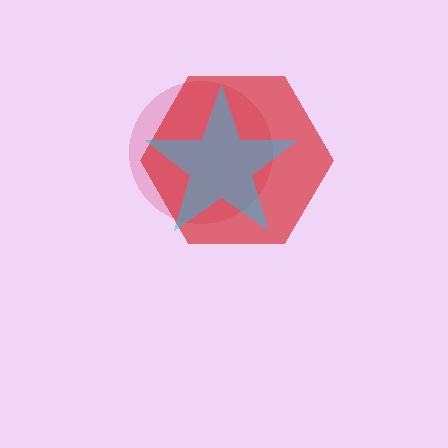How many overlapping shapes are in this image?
There are 3 overlapping shapes in the image.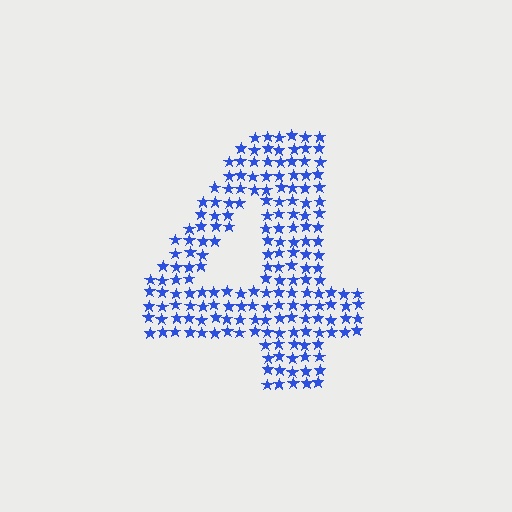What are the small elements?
The small elements are stars.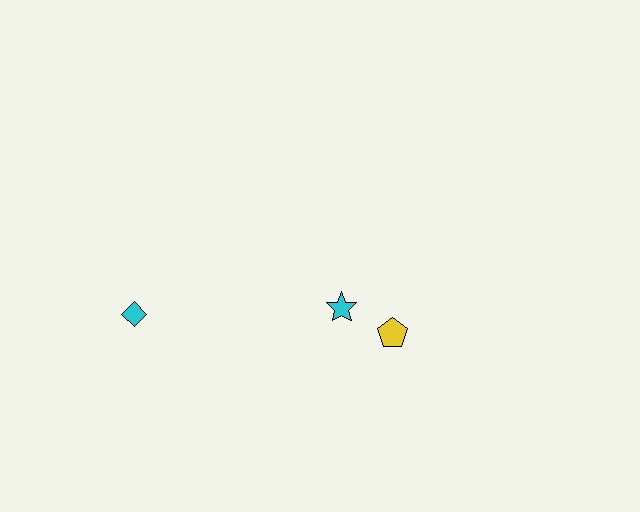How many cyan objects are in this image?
There are 2 cyan objects.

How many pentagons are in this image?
There is 1 pentagon.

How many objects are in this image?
There are 3 objects.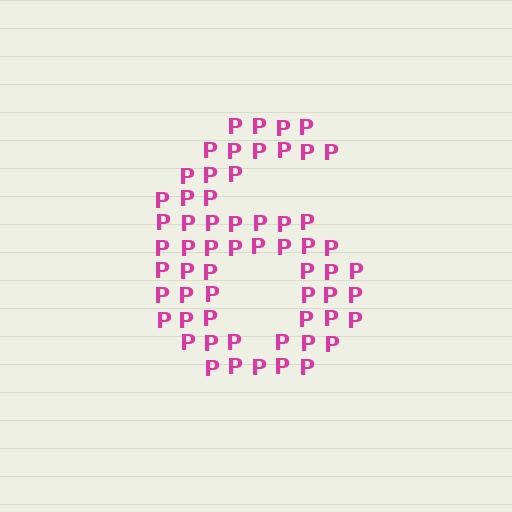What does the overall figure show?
The overall figure shows the digit 6.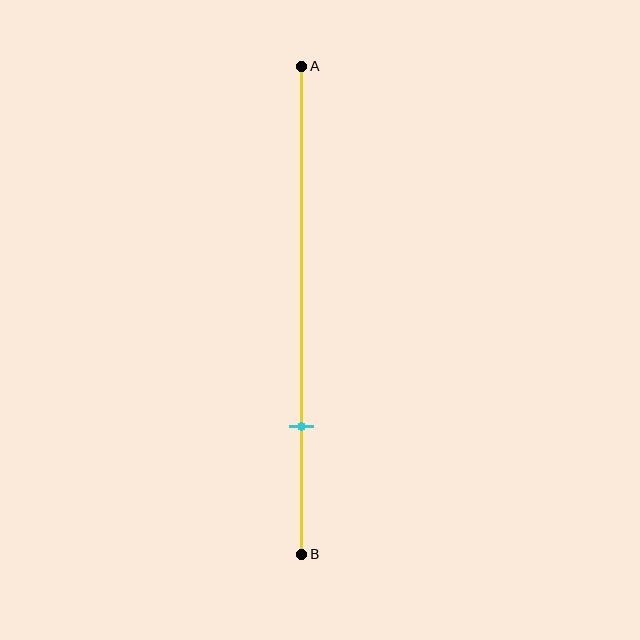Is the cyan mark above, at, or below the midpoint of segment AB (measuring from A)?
The cyan mark is below the midpoint of segment AB.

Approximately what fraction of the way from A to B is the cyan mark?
The cyan mark is approximately 75% of the way from A to B.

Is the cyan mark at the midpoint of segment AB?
No, the mark is at about 75% from A, not at the 50% midpoint.